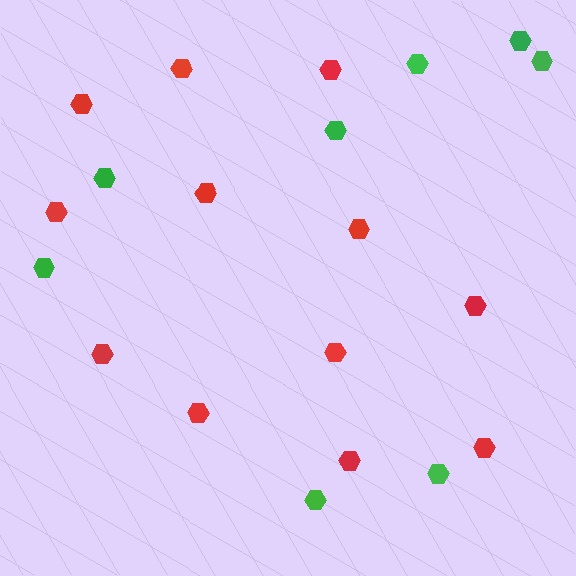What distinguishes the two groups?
There are 2 groups: one group of red hexagons (12) and one group of green hexagons (8).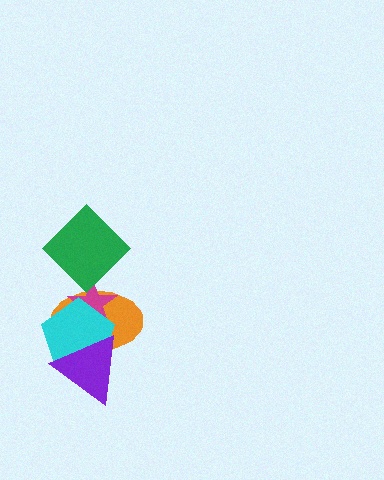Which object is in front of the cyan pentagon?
The purple triangle is in front of the cyan pentagon.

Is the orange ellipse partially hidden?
Yes, it is partially covered by another shape.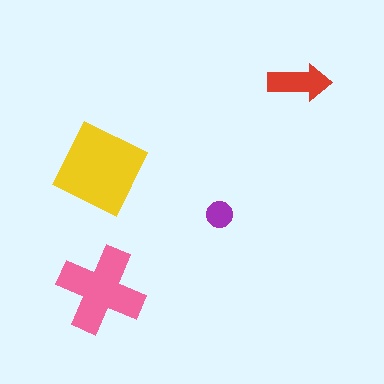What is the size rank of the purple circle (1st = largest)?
4th.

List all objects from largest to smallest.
The yellow diamond, the pink cross, the red arrow, the purple circle.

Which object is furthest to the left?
The yellow diamond is leftmost.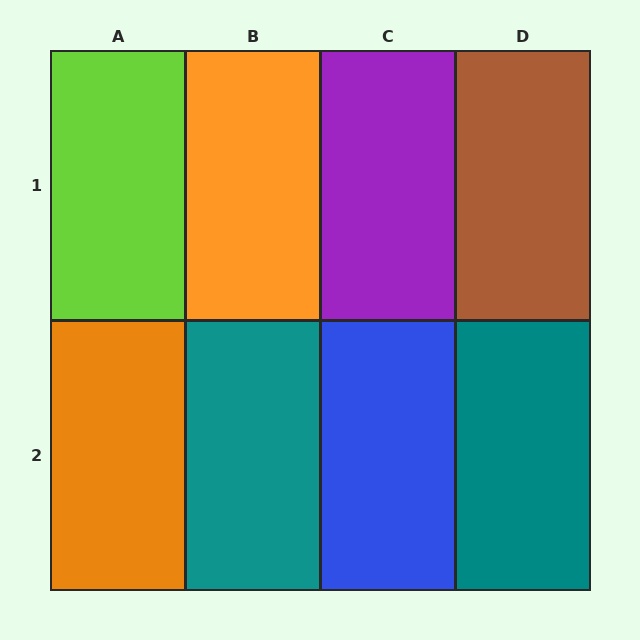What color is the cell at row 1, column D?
Brown.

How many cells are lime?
1 cell is lime.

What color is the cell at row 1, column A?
Lime.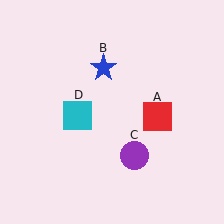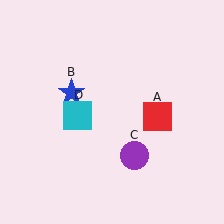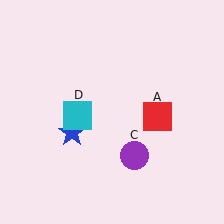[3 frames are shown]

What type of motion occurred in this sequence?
The blue star (object B) rotated counterclockwise around the center of the scene.